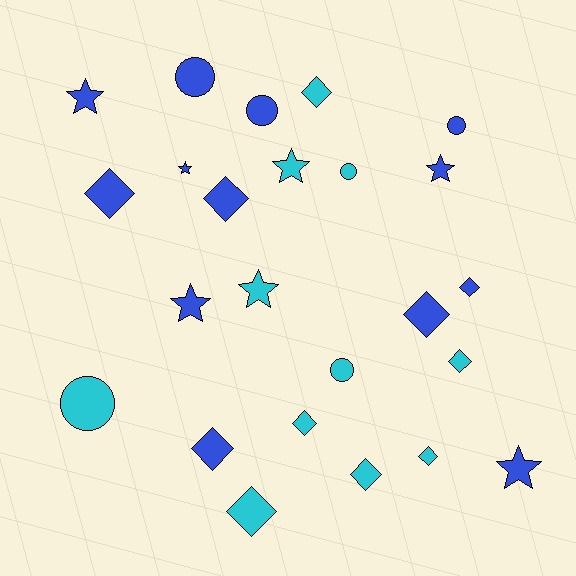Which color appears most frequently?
Blue, with 13 objects.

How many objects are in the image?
There are 24 objects.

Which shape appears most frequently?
Diamond, with 11 objects.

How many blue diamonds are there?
There are 5 blue diamonds.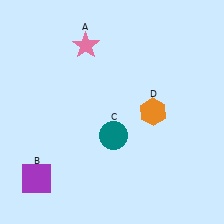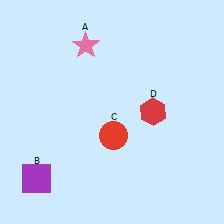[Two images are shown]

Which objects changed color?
C changed from teal to red. D changed from orange to red.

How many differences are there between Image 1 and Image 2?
There are 2 differences between the two images.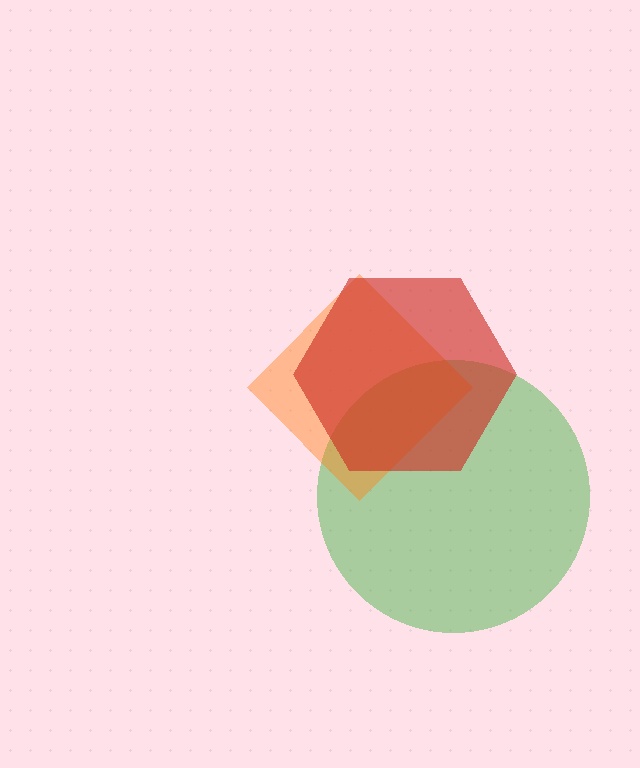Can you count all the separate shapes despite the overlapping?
Yes, there are 3 separate shapes.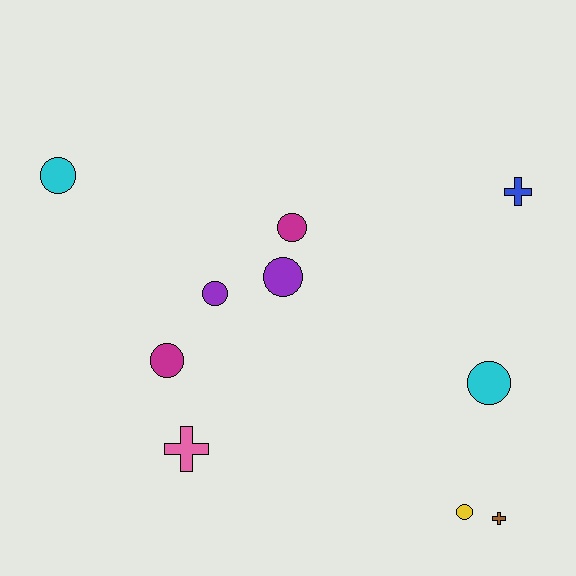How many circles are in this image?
There are 7 circles.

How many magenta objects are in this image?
There are 2 magenta objects.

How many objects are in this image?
There are 10 objects.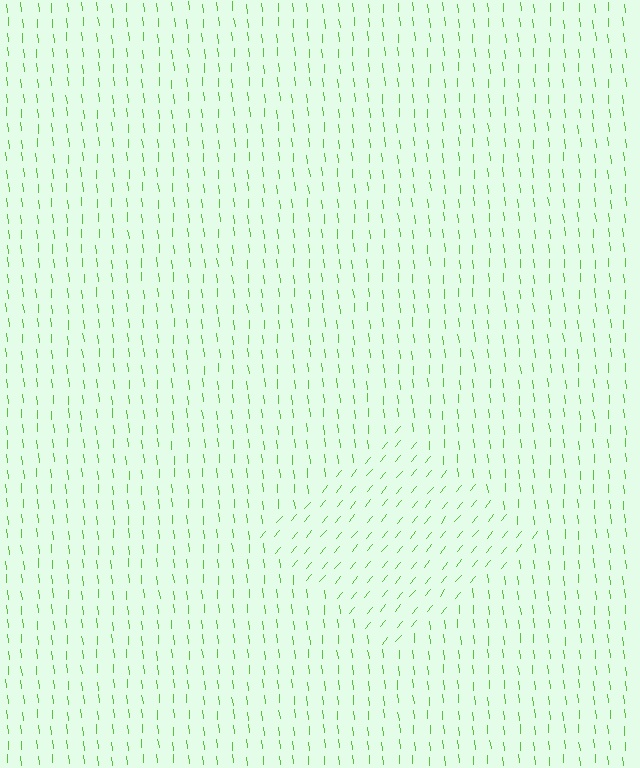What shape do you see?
I see a diamond.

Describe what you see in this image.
The image is filled with small lime line segments. A diamond region in the image has lines oriented differently from the surrounding lines, creating a visible texture boundary.